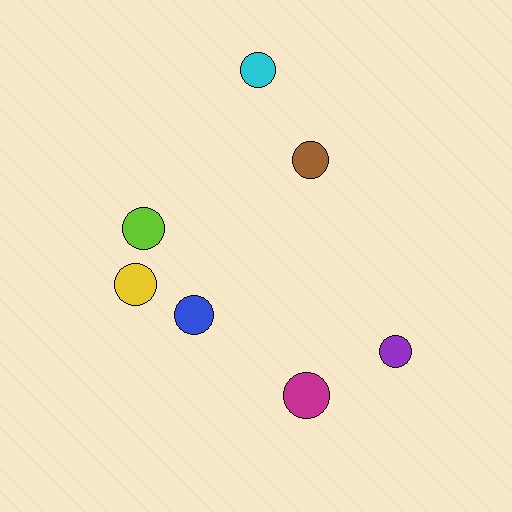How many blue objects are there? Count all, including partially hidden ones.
There is 1 blue object.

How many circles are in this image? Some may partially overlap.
There are 7 circles.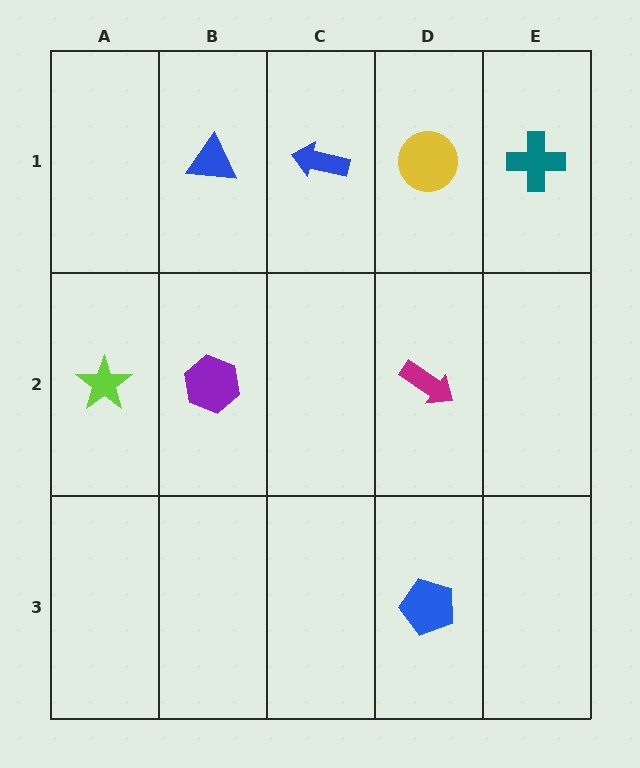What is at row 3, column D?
A blue pentagon.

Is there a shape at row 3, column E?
No, that cell is empty.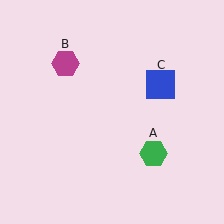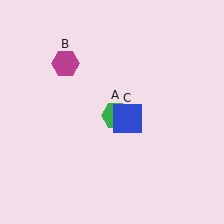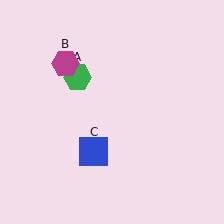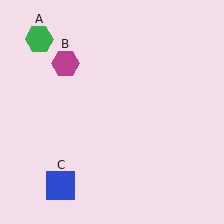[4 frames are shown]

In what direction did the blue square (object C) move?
The blue square (object C) moved down and to the left.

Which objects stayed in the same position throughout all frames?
Magenta hexagon (object B) remained stationary.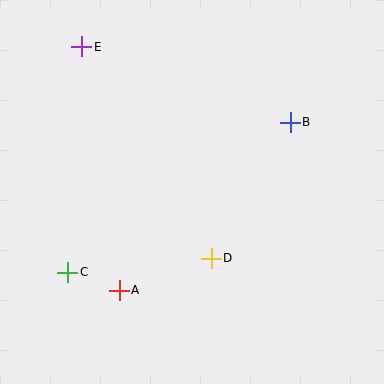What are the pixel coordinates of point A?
Point A is at (119, 290).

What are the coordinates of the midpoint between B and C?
The midpoint between B and C is at (179, 197).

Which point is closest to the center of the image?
Point D at (211, 258) is closest to the center.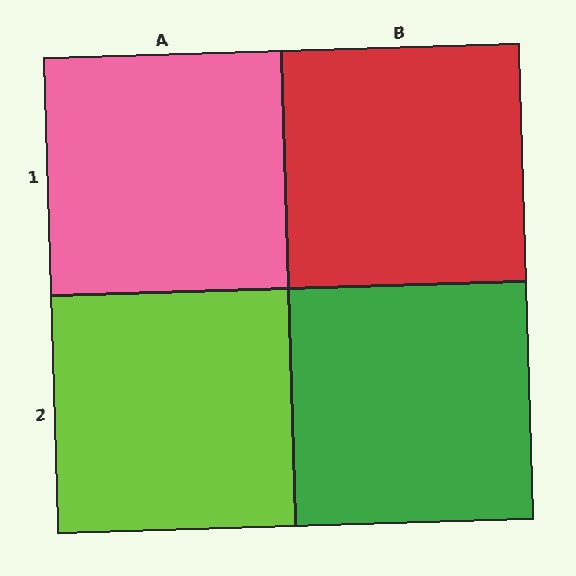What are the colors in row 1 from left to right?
Pink, red.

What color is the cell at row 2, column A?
Lime.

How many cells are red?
1 cell is red.